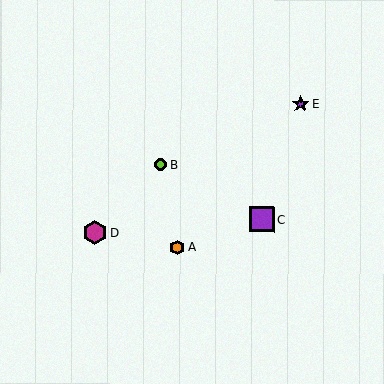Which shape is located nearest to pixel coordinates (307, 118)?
The purple star (labeled E) at (300, 104) is nearest to that location.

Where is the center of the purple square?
The center of the purple square is at (262, 219).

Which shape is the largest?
The purple square (labeled C) is the largest.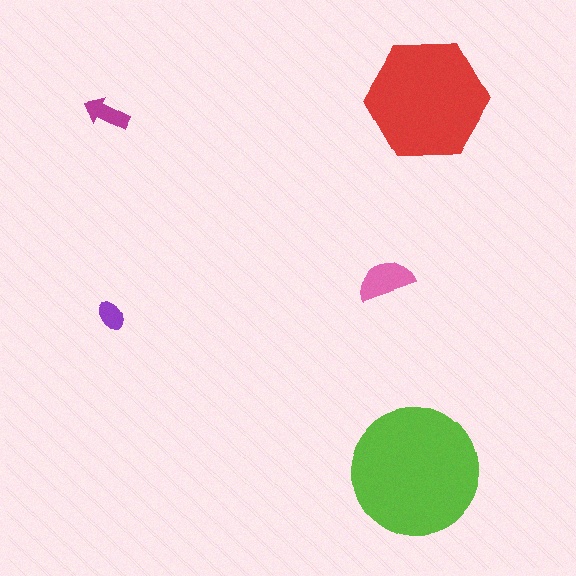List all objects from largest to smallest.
The lime circle, the red hexagon, the pink semicircle, the magenta arrow, the purple ellipse.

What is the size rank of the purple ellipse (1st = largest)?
5th.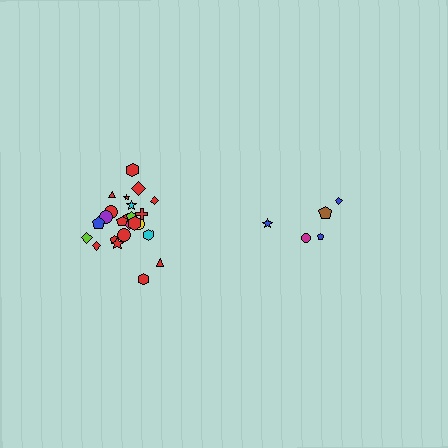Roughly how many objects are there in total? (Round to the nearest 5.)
Roughly 30 objects in total.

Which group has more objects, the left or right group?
The left group.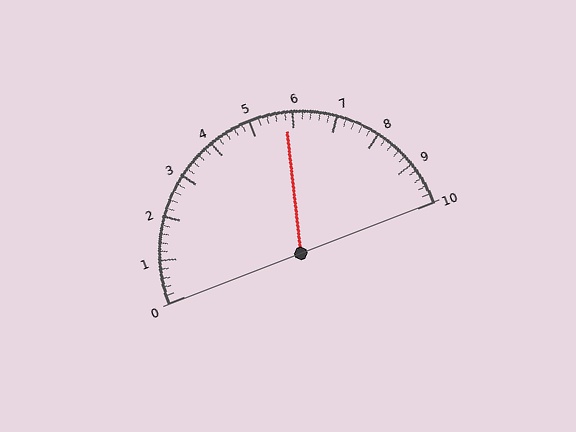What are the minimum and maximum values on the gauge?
The gauge ranges from 0 to 10.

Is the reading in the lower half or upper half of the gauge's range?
The reading is in the upper half of the range (0 to 10).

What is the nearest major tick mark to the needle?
The nearest major tick mark is 6.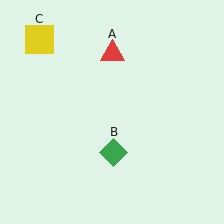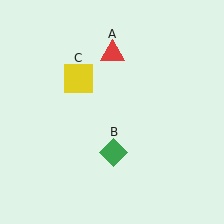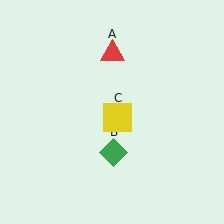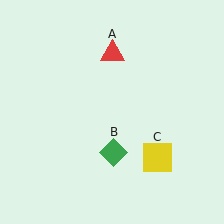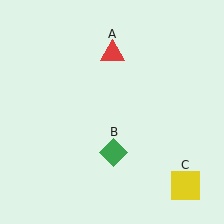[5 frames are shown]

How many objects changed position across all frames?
1 object changed position: yellow square (object C).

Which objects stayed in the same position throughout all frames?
Red triangle (object A) and green diamond (object B) remained stationary.